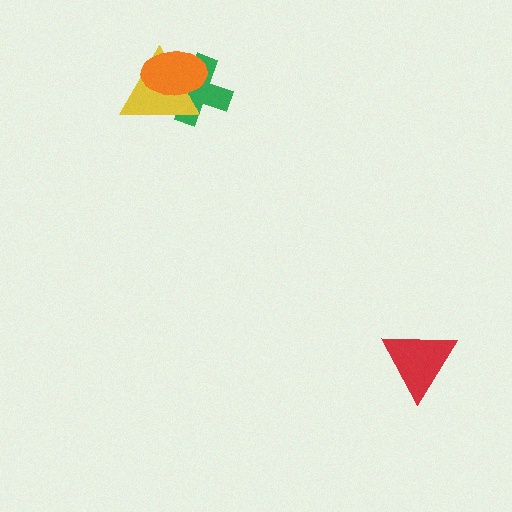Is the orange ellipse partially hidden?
No, no other shape covers it.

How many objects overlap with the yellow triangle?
2 objects overlap with the yellow triangle.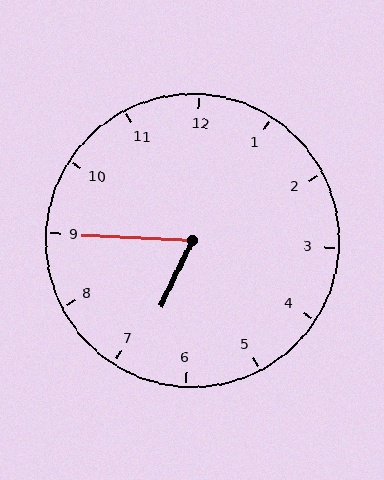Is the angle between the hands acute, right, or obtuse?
It is acute.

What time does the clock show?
6:45.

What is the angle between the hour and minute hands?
Approximately 68 degrees.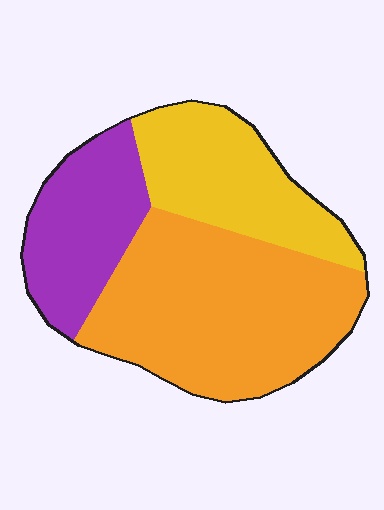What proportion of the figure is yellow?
Yellow covers around 25% of the figure.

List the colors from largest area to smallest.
From largest to smallest: orange, yellow, purple.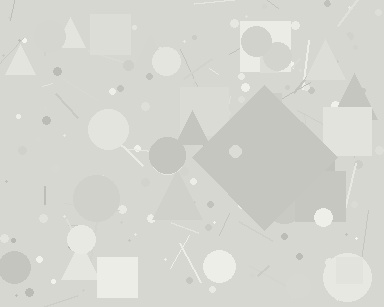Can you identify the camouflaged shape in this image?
The camouflaged shape is a diamond.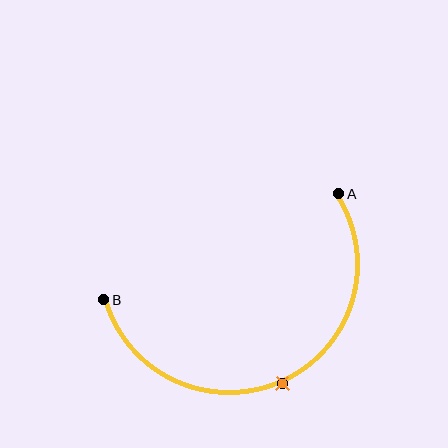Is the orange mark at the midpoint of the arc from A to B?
Yes. The orange mark lies on the arc at equal arc-length from both A and B — it is the arc midpoint.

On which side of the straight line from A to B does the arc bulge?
The arc bulges below the straight line connecting A and B.